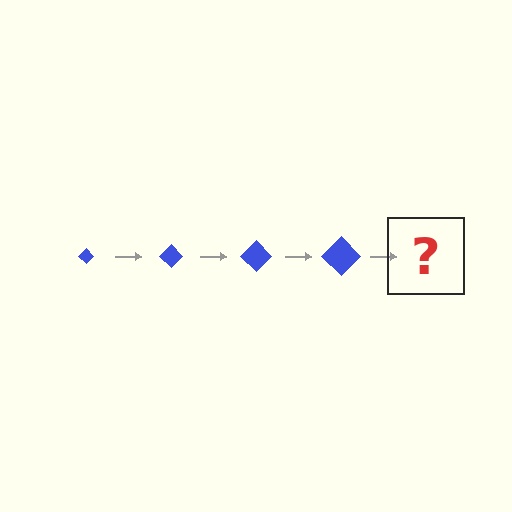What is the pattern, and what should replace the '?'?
The pattern is that the diamond gets progressively larger each step. The '?' should be a blue diamond, larger than the previous one.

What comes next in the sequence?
The next element should be a blue diamond, larger than the previous one.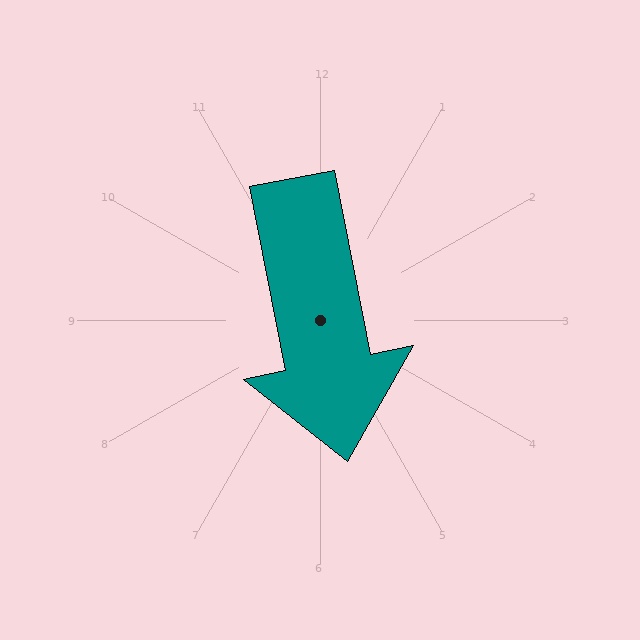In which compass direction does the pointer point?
South.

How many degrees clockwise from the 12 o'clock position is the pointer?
Approximately 169 degrees.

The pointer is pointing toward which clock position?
Roughly 6 o'clock.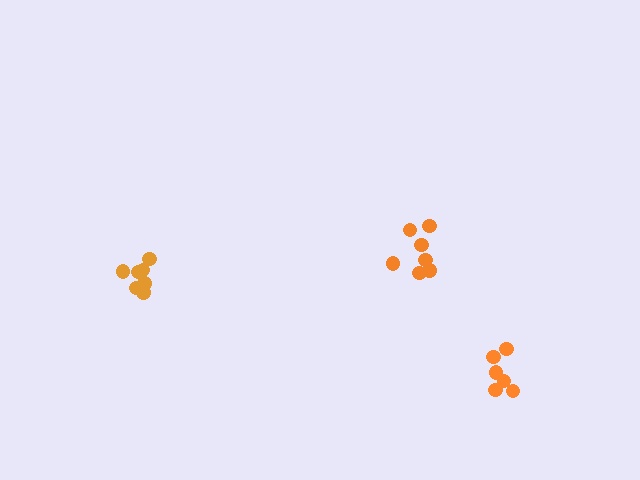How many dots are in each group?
Group 1: 6 dots, Group 2: 7 dots, Group 3: 7 dots (20 total).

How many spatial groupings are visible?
There are 3 spatial groupings.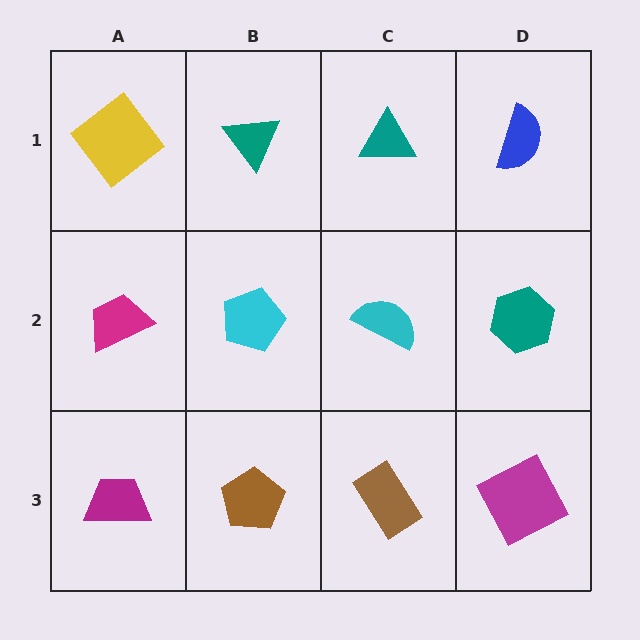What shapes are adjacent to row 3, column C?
A cyan semicircle (row 2, column C), a brown pentagon (row 3, column B), a magenta square (row 3, column D).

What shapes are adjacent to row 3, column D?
A teal hexagon (row 2, column D), a brown rectangle (row 3, column C).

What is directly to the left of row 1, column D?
A teal triangle.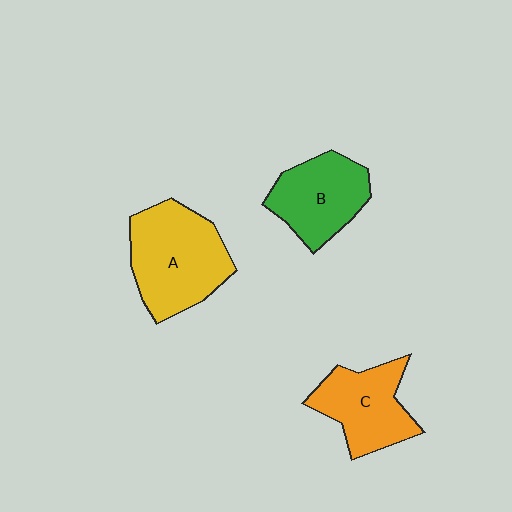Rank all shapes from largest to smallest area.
From largest to smallest: A (yellow), B (green), C (orange).